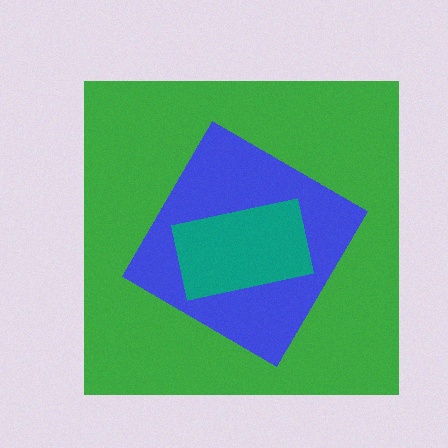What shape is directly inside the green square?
The blue diamond.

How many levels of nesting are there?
3.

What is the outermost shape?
The green square.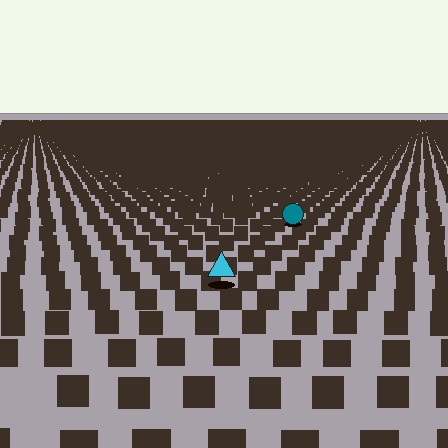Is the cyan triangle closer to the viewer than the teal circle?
Yes. The cyan triangle is closer — you can tell from the texture gradient: the ground texture is coarser near it.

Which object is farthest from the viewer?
The teal circle is farthest from the viewer. It appears smaller and the ground texture around it is denser.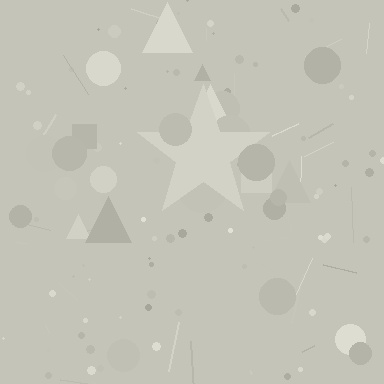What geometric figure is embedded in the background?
A star is embedded in the background.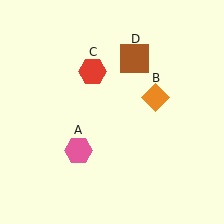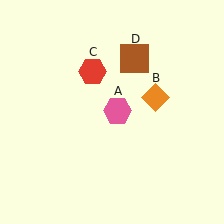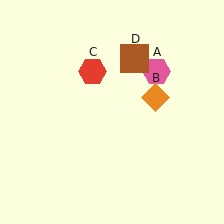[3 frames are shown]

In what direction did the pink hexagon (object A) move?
The pink hexagon (object A) moved up and to the right.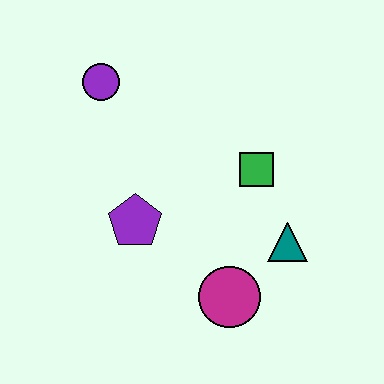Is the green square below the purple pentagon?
No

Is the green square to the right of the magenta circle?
Yes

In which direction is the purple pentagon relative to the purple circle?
The purple pentagon is below the purple circle.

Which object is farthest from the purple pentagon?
The teal triangle is farthest from the purple pentagon.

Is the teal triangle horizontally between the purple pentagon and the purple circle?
No